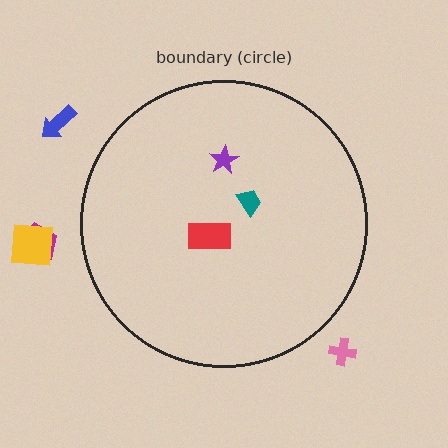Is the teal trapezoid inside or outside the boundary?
Inside.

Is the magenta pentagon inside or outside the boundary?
Outside.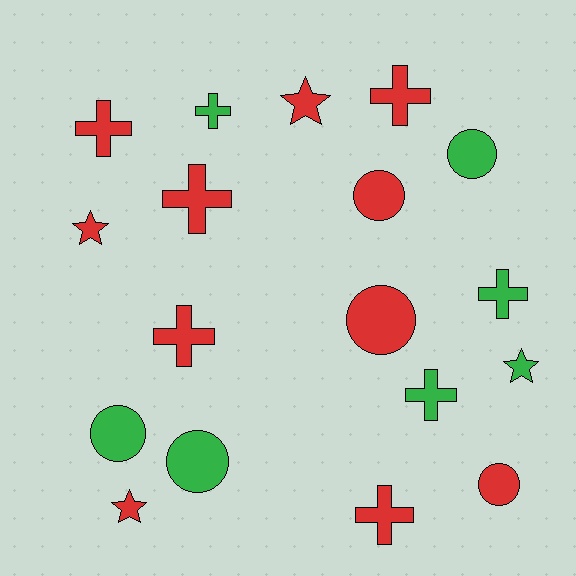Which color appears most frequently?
Red, with 11 objects.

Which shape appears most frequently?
Cross, with 8 objects.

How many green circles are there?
There are 3 green circles.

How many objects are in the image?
There are 18 objects.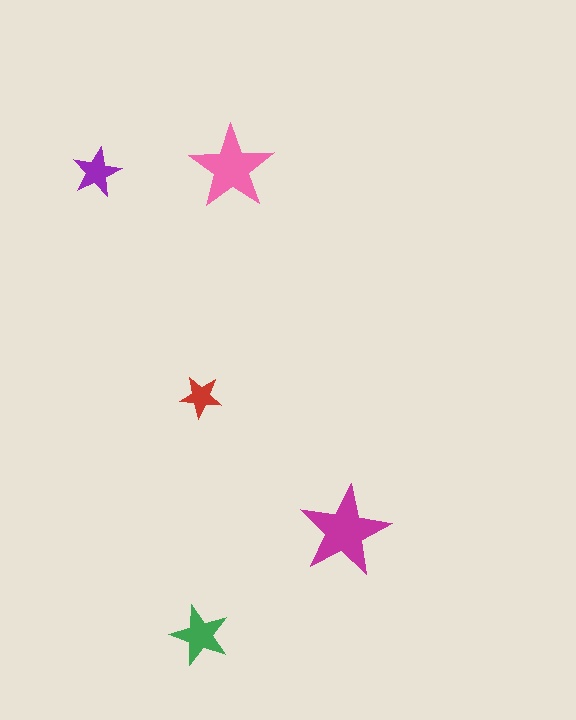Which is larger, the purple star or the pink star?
The pink one.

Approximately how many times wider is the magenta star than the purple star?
About 2 times wider.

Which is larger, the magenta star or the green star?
The magenta one.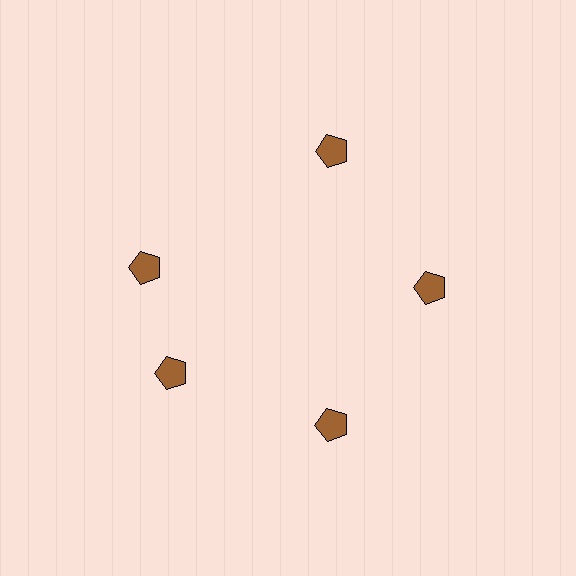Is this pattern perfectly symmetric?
No. The 5 brown pentagons are arranged in a ring, but one element near the 10 o'clock position is rotated out of alignment along the ring, breaking the 5-fold rotational symmetry.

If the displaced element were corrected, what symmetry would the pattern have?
It would have 5-fold rotational symmetry — the pattern would map onto itself every 72 degrees.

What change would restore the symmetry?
The symmetry would be restored by rotating it back into even spacing with its neighbors so that all 5 pentagons sit at equal angles and equal distance from the center.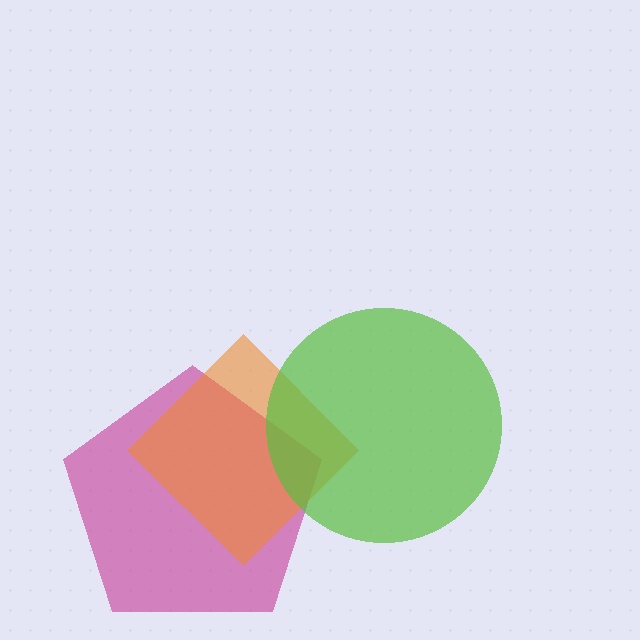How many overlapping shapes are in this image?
There are 3 overlapping shapes in the image.